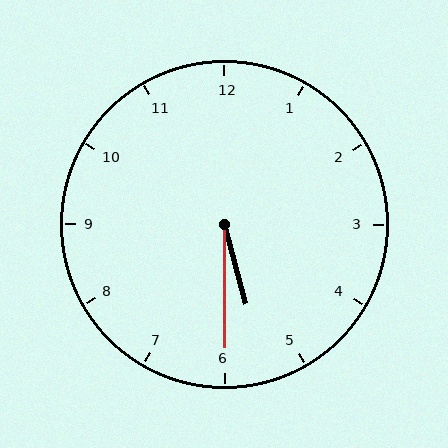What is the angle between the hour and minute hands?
Approximately 15 degrees.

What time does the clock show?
5:30.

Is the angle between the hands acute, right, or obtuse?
It is acute.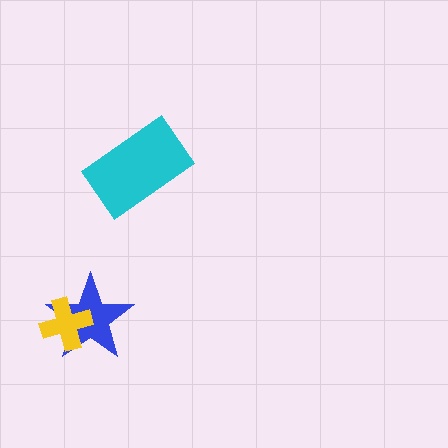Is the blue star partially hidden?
Yes, it is partially covered by another shape.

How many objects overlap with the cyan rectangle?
0 objects overlap with the cyan rectangle.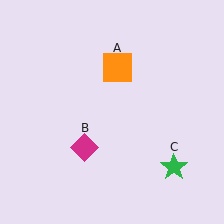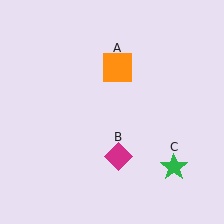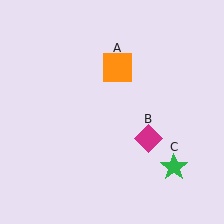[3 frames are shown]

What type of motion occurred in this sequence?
The magenta diamond (object B) rotated counterclockwise around the center of the scene.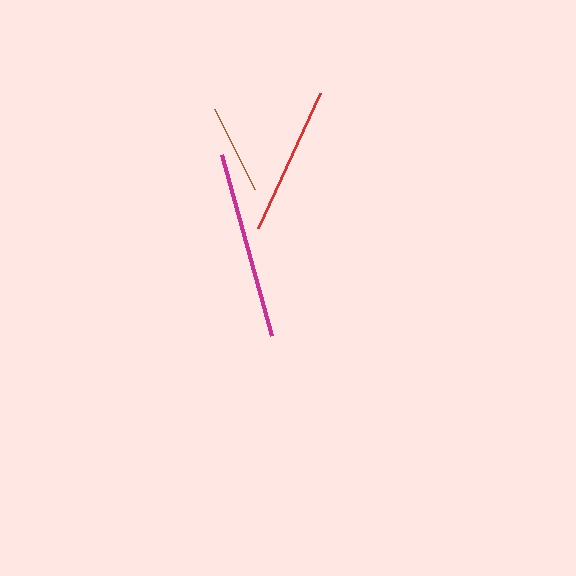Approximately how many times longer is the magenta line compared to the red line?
The magenta line is approximately 1.3 times the length of the red line.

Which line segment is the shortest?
The brown line is the shortest at approximately 90 pixels.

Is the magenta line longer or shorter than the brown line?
The magenta line is longer than the brown line.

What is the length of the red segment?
The red segment is approximately 149 pixels long.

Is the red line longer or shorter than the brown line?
The red line is longer than the brown line.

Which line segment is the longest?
The magenta line is the longest at approximately 188 pixels.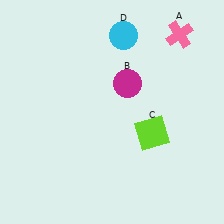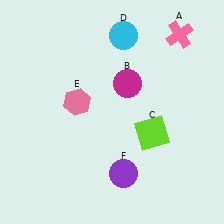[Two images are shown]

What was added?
A pink hexagon (E), a purple circle (F) were added in Image 2.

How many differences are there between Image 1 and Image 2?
There are 2 differences between the two images.